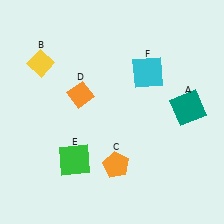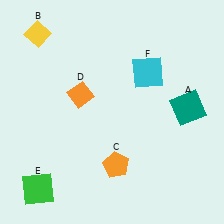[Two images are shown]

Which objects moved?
The objects that moved are: the yellow diamond (B), the green square (E).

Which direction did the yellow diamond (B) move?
The yellow diamond (B) moved up.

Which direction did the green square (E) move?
The green square (E) moved left.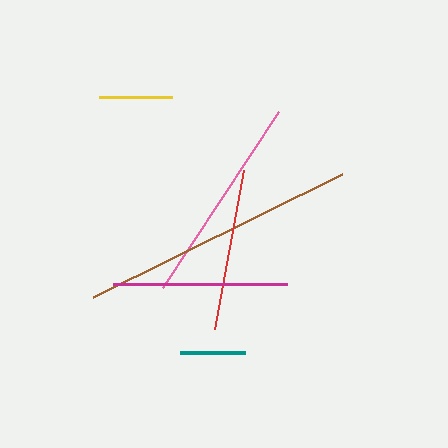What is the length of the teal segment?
The teal segment is approximately 66 pixels long.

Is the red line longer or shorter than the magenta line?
The magenta line is longer than the red line.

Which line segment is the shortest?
The teal line is the shortest at approximately 66 pixels.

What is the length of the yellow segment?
The yellow segment is approximately 72 pixels long.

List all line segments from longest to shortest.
From longest to shortest: brown, pink, magenta, red, yellow, teal.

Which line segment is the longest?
The brown line is the longest at approximately 278 pixels.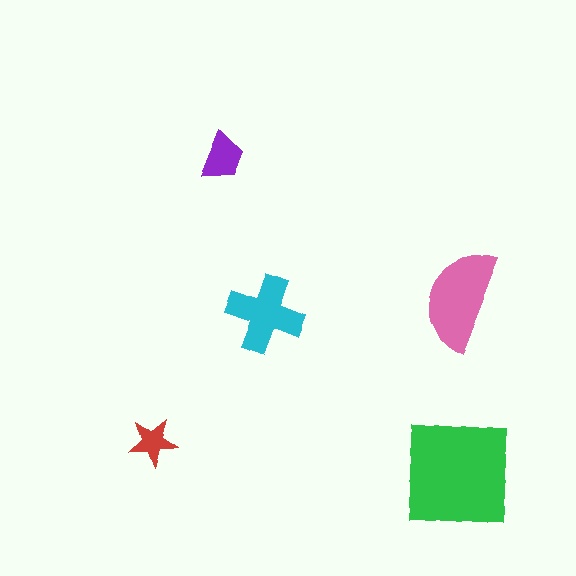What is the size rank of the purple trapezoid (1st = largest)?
4th.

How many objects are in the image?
There are 5 objects in the image.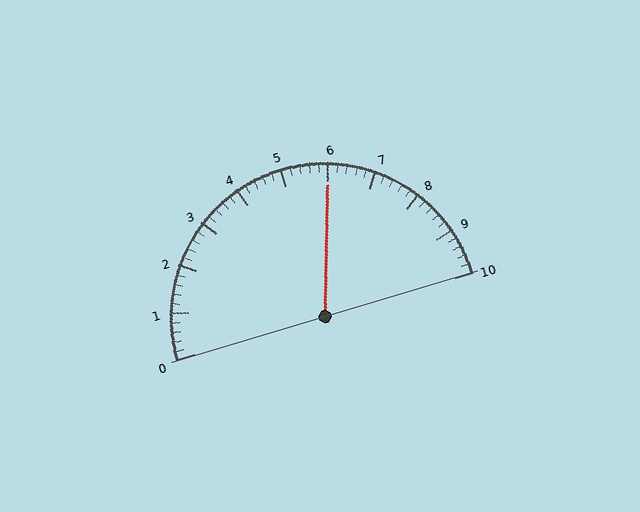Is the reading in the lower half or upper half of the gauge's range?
The reading is in the upper half of the range (0 to 10).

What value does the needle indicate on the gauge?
The needle indicates approximately 6.0.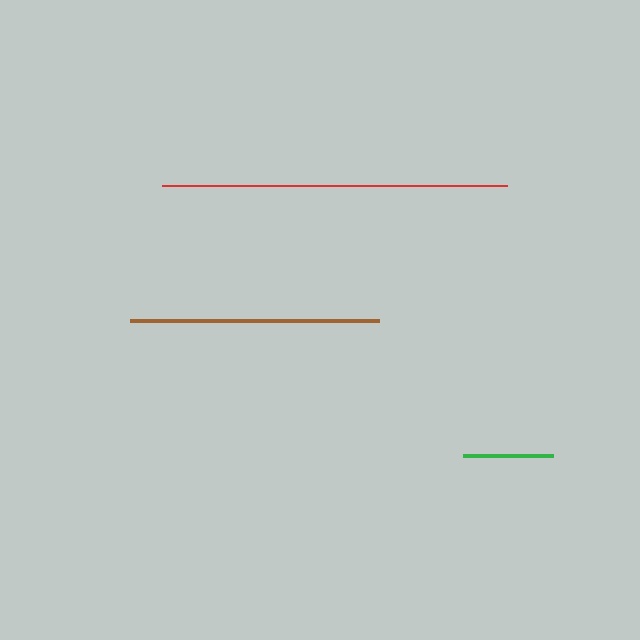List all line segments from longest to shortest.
From longest to shortest: red, brown, green.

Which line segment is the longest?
The red line is the longest at approximately 345 pixels.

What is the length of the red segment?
The red segment is approximately 345 pixels long.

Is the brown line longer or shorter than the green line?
The brown line is longer than the green line.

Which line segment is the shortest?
The green line is the shortest at approximately 89 pixels.